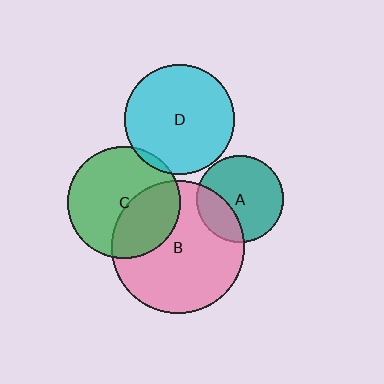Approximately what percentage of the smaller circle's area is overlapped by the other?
Approximately 5%.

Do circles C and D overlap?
Yes.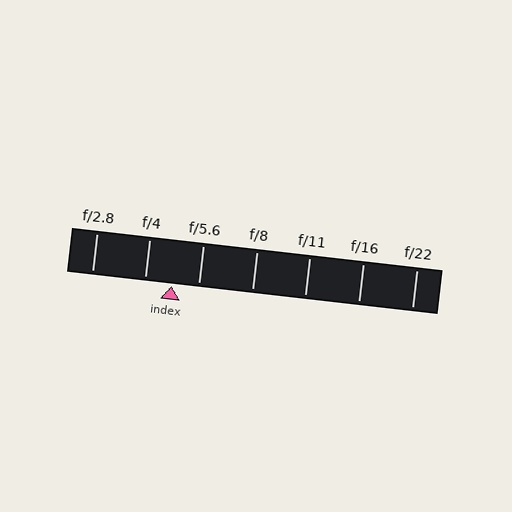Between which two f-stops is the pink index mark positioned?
The index mark is between f/4 and f/5.6.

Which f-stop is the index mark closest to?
The index mark is closest to f/4.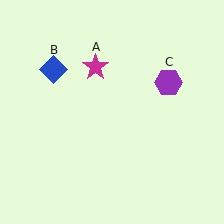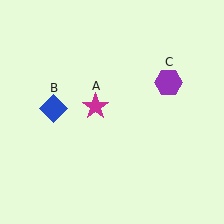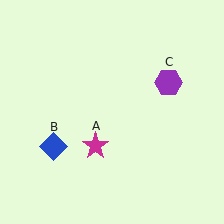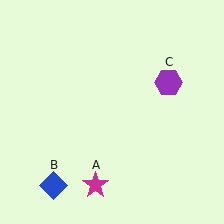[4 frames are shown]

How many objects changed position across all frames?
2 objects changed position: magenta star (object A), blue diamond (object B).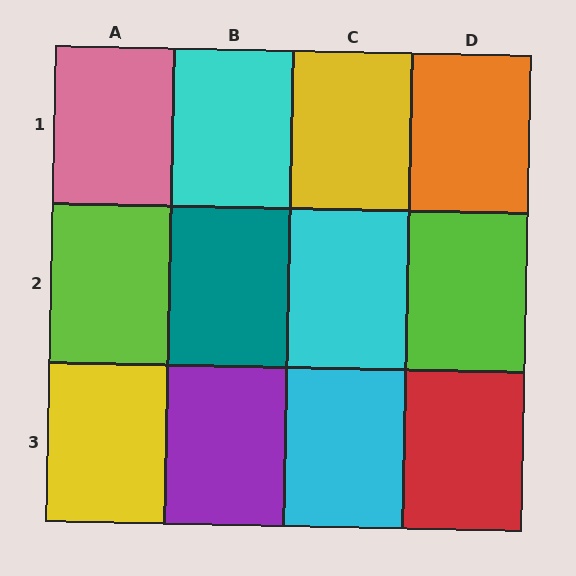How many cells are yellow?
2 cells are yellow.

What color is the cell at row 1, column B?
Cyan.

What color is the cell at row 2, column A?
Lime.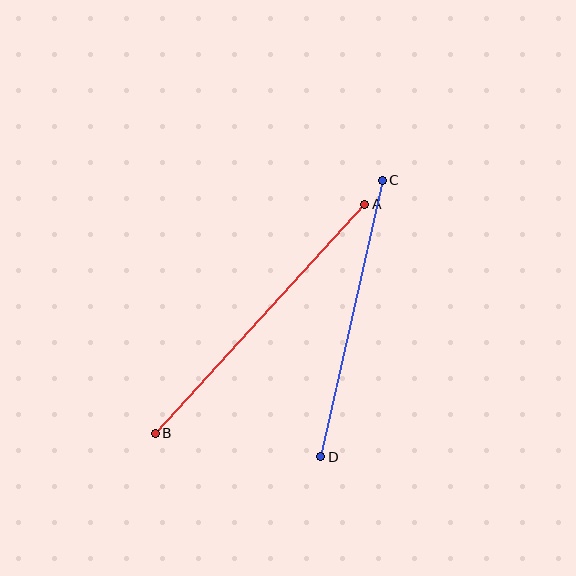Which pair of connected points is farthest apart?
Points A and B are farthest apart.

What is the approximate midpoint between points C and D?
The midpoint is at approximately (351, 318) pixels.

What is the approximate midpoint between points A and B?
The midpoint is at approximately (260, 319) pixels.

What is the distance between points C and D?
The distance is approximately 283 pixels.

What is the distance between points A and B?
The distance is approximately 310 pixels.